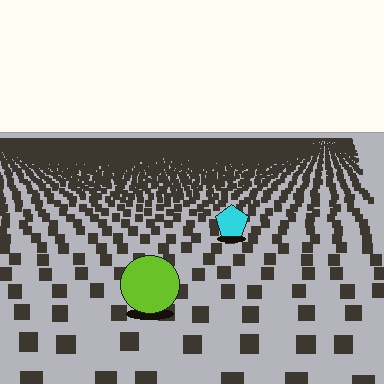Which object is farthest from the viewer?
The cyan pentagon is farthest from the viewer. It appears smaller and the ground texture around it is denser.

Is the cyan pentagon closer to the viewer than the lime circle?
No. The lime circle is closer — you can tell from the texture gradient: the ground texture is coarser near it.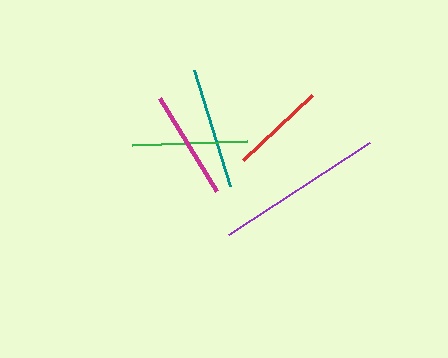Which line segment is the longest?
The purple line is the longest at approximately 169 pixels.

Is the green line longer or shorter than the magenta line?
The green line is longer than the magenta line.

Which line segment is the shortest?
The red line is the shortest at approximately 95 pixels.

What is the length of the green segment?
The green segment is approximately 115 pixels long.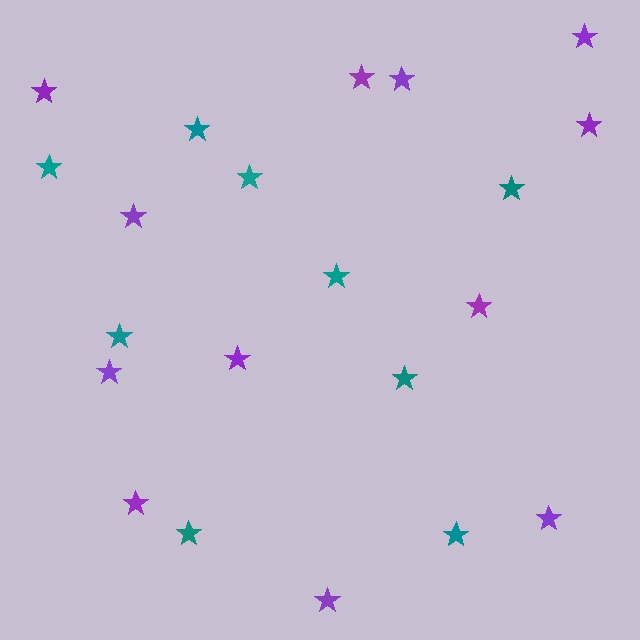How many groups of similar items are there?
There are 2 groups: one group of purple stars (12) and one group of teal stars (9).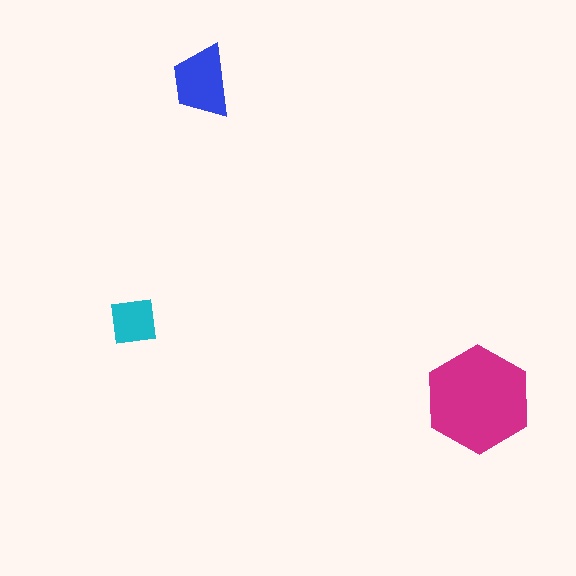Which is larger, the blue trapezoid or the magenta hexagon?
The magenta hexagon.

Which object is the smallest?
The cyan square.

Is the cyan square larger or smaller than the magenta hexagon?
Smaller.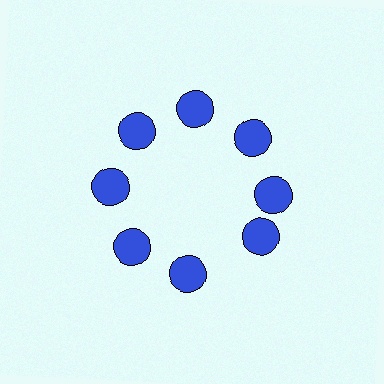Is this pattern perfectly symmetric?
No. The 8 blue circles are arranged in a ring, but one element near the 4 o'clock position is rotated out of alignment along the ring, breaking the 8-fold rotational symmetry.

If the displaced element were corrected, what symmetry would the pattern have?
It would have 8-fold rotational symmetry — the pattern would map onto itself every 45 degrees.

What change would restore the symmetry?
The symmetry would be restored by rotating it back into even spacing with its neighbors so that all 8 circles sit at equal angles and equal distance from the center.